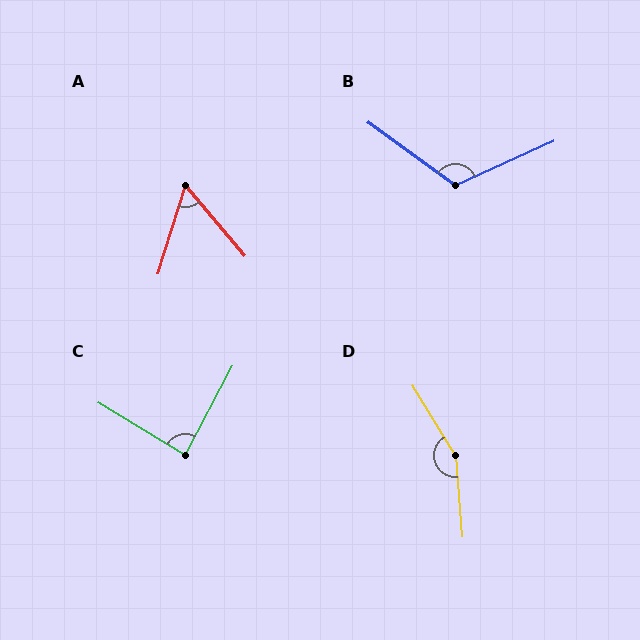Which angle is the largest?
D, at approximately 154 degrees.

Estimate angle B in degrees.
Approximately 120 degrees.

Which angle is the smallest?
A, at approximately 58 degrees.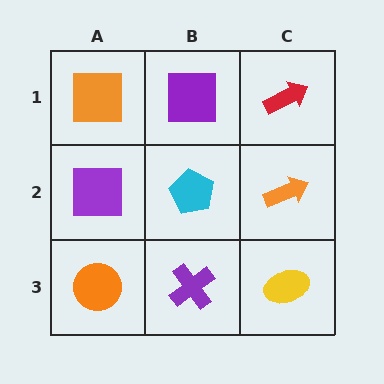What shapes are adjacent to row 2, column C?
A red arrow (row 1, column C), a yellow ellipse (row 3, column C), a cyan pentagon (row 2, column B).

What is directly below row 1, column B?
A cyan pentagon.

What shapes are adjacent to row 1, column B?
A cyan pentagon (row 2, column B), an orange square (row 1, column A), a red arrow (row 1, column C).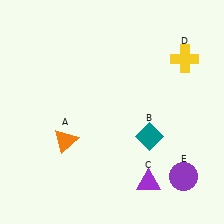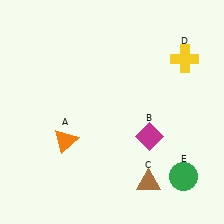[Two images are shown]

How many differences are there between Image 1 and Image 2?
There are 3 differences between the two images.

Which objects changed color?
B changed from teal to magenta. C changed from purple to brown. E changed from purple to green.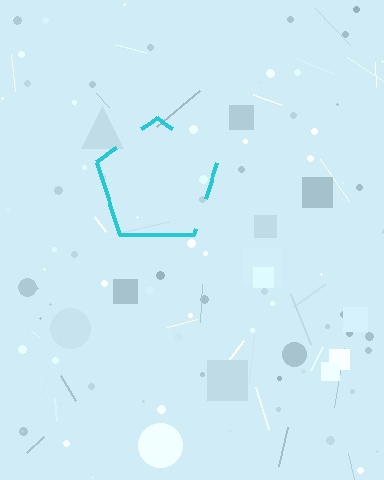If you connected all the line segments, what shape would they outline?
They would outline a pentagon.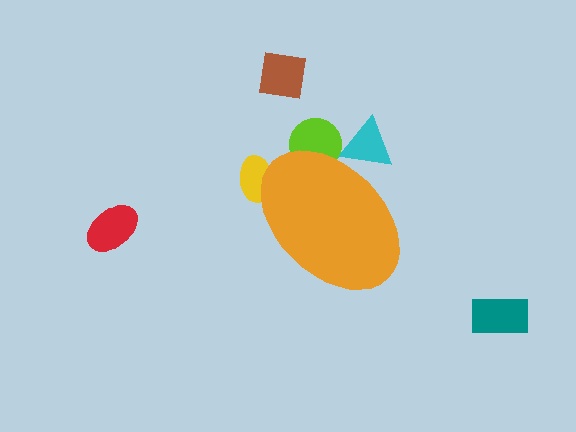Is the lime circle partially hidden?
Yes, the lime circle is partially hidden behind the orange ellipse.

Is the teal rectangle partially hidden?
No, the teal rectangle is fully visible.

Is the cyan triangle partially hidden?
Yes, the cyan triangle is partially hidden behind the orange ellipse.